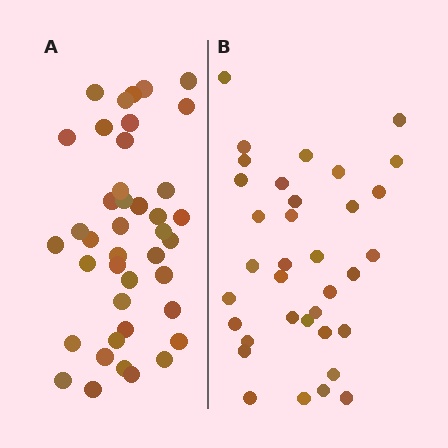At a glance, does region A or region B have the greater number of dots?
Region A (the left region) has more dots.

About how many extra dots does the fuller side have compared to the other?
Region A has about 6 more dots than region B.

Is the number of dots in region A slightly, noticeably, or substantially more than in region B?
Region A has only slightly more — the two regions are fairly close. The ratio is roughly 1.2 to 1.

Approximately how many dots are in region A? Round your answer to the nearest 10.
About 40 dots. (The exact count is 41, which rounds to 40.)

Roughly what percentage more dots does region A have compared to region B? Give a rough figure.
About 15% more.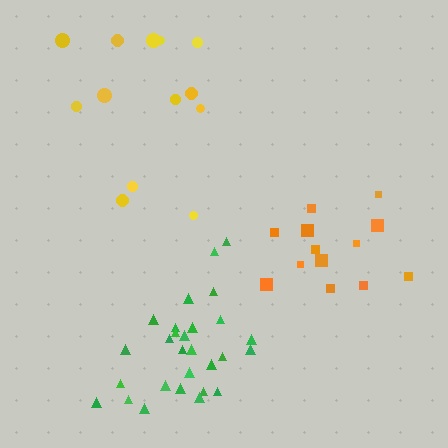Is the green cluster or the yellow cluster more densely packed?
Green.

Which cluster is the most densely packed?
Green.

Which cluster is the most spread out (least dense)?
Yellow.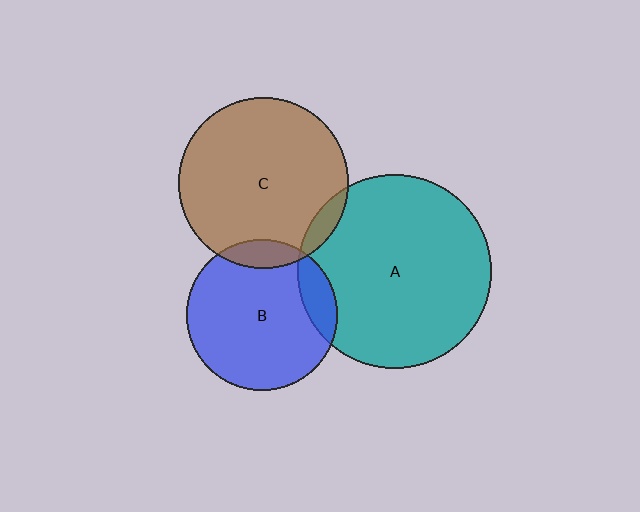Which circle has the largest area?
Circle A (teal).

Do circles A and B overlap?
Yes.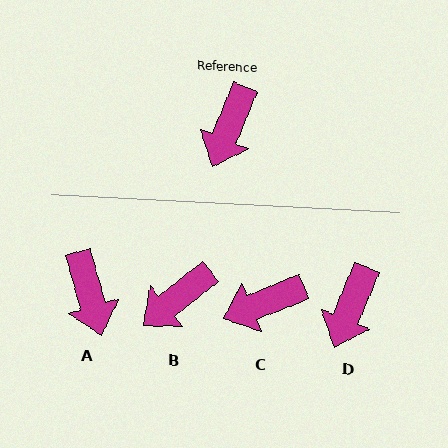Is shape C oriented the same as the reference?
No, it is off by about 46 degrees.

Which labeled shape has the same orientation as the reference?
D.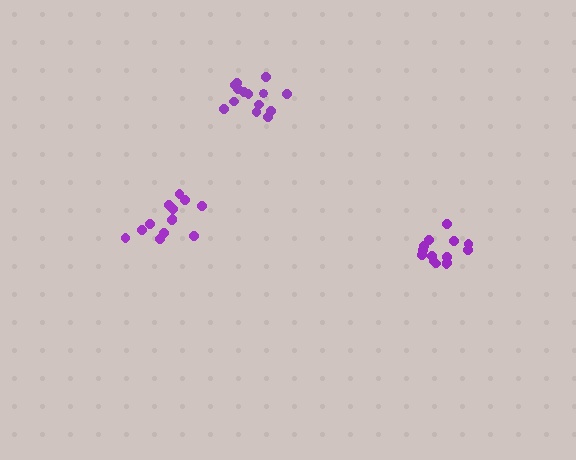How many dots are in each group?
Group 1: 14 dots, Group 2: 14 dots, Group 3: 13 dots (41 total).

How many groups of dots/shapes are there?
There are 3 groups.